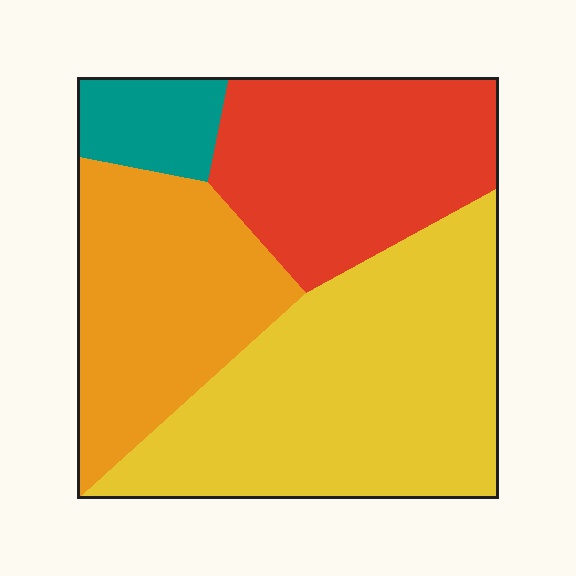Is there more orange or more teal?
Orange.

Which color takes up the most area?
Yellow, at roughly 40%.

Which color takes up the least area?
Teal, at roughly 5%.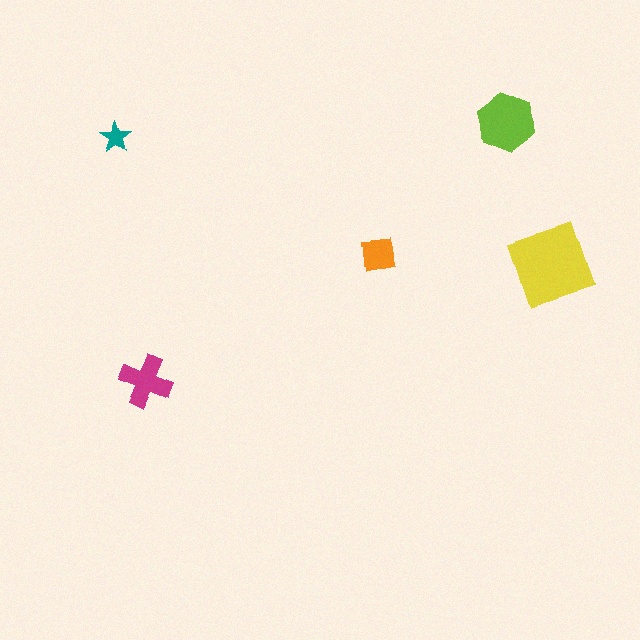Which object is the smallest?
The teal star.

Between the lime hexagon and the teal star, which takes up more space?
The lime hexagon.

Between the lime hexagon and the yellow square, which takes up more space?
The yellow square.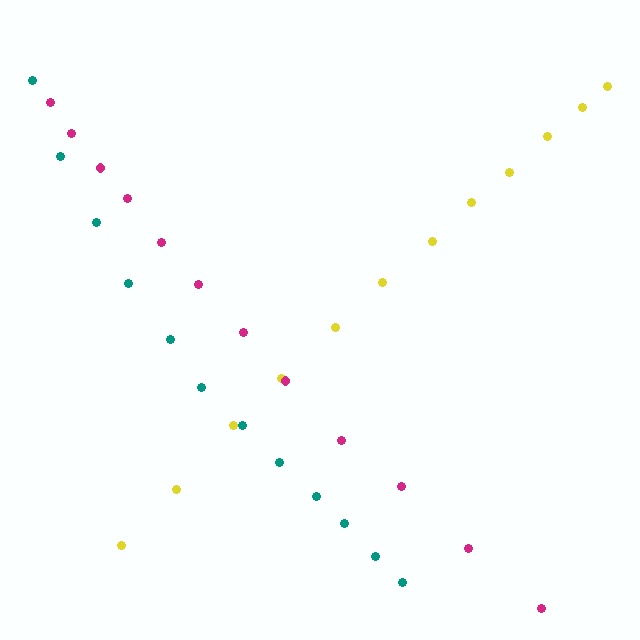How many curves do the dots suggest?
There are 3 distinct paths.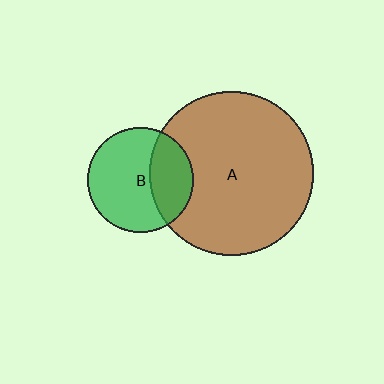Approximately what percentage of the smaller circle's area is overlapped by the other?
Approximately 35%.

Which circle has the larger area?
Circle A (brown).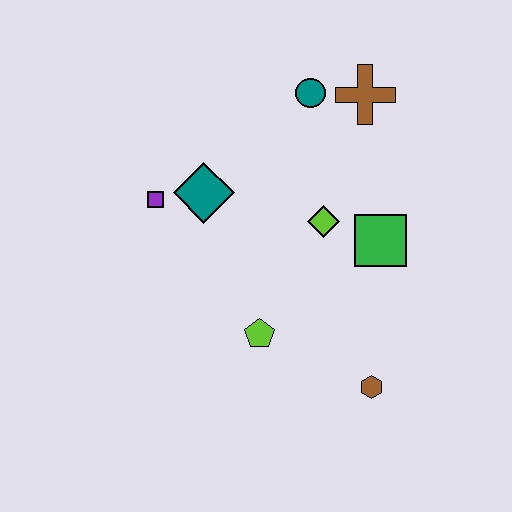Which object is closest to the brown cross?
The teal circle is closest to the brown cross.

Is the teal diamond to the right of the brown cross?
No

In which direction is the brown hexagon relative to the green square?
The brown hexagon is below the green square.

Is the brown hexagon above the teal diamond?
No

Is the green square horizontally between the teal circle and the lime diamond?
No